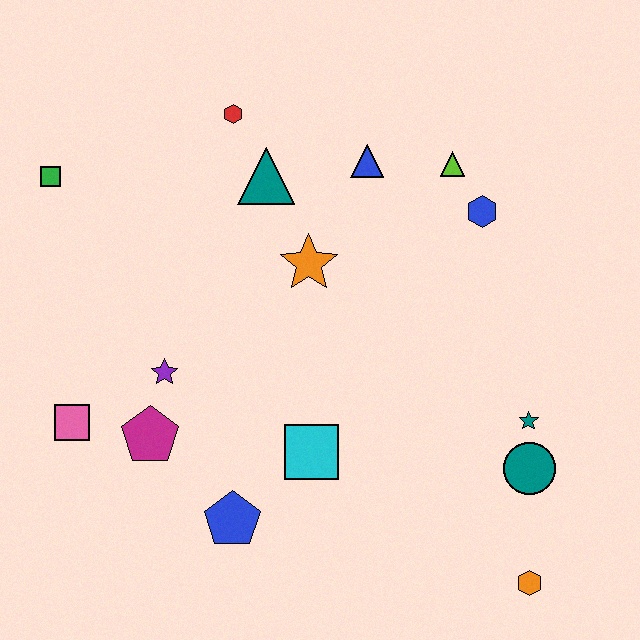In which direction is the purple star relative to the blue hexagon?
The purple star is to the left of the blue hexagon.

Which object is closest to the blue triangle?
The lime triangle is closest to the blue triangle.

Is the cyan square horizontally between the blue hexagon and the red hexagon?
Yes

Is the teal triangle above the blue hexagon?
Yes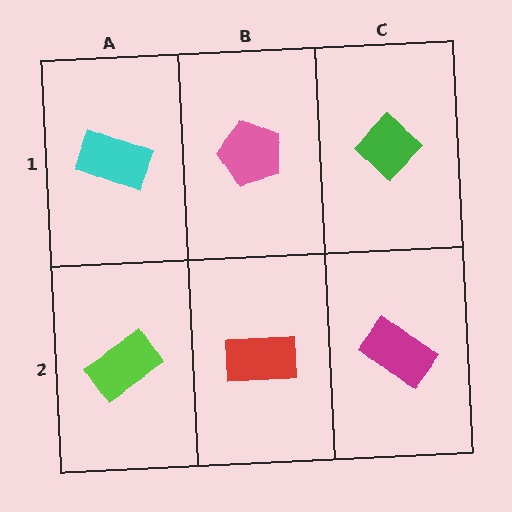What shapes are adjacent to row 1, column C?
A magenta rectangle (row 2, column C), a pink pentagon (row 1, column B).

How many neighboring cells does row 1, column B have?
3.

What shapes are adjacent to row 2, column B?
A pink pentagon (row 1, column B), a lime rectangle (row 2, column A), a magenta rectangle (row 2, column C).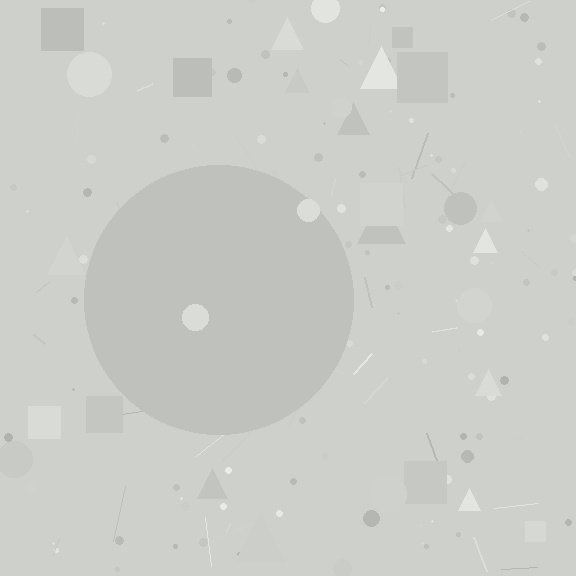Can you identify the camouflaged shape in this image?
The camouflaged shape is a circle.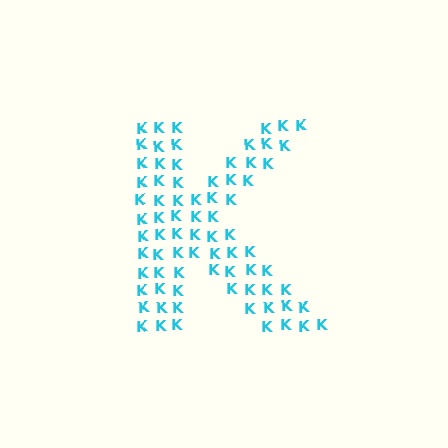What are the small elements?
The small elements are letter K's.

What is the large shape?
The large shape is the letter K.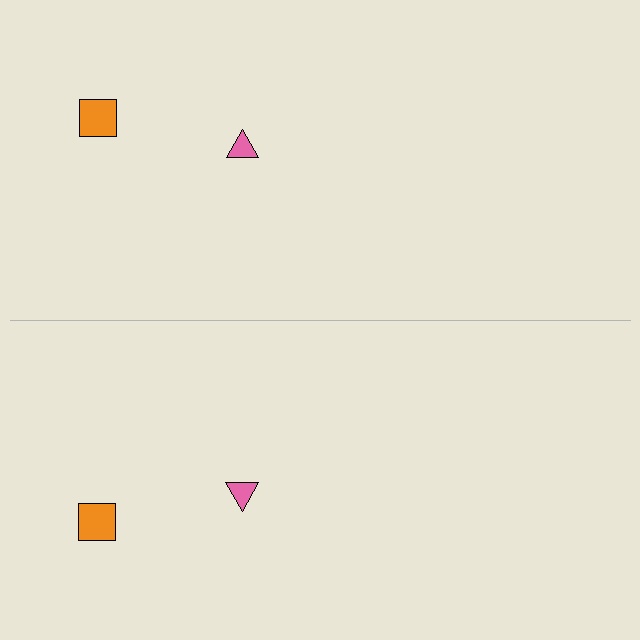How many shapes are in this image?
There are 4 shapes in this image.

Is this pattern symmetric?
Yes, this pattern has bilateral (reflection) symmetry.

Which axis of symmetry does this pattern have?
The pattern has a horizontal axis of symmetry running through the center of the image.